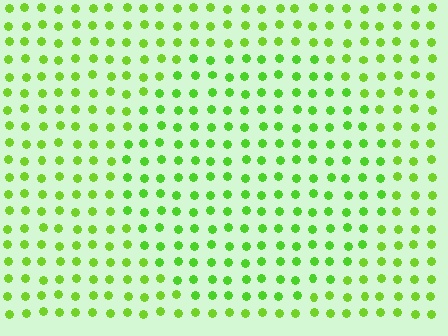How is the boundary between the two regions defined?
The boundary is defined purely by a slight shift in hue (about 14 degrees). Spacing, size, and orientation are identical on both sides.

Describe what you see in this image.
The image is filled with small lime elements in a uniform arrangement. A circle-shaped region is visible where the elements are tinted to a slightly different hue, forming a subtle color boundary.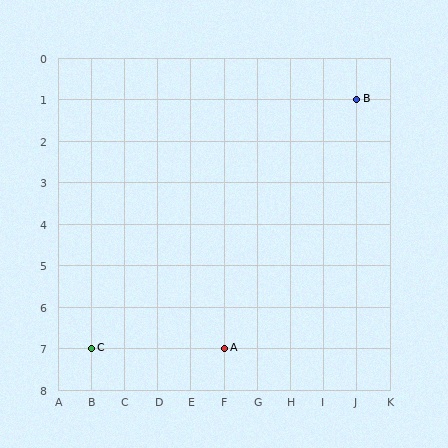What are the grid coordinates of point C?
Point C is at grid coordinates (B, 7).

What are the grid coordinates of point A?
Point A is at grid coordinates (F, 7).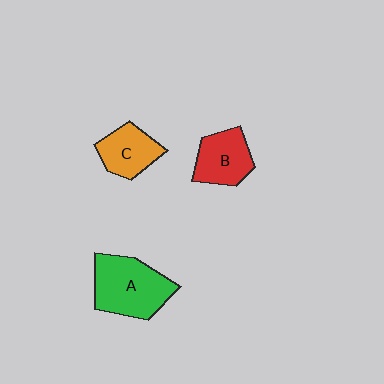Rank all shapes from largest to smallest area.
From largest to smallest: A (green), B (red), C (orange).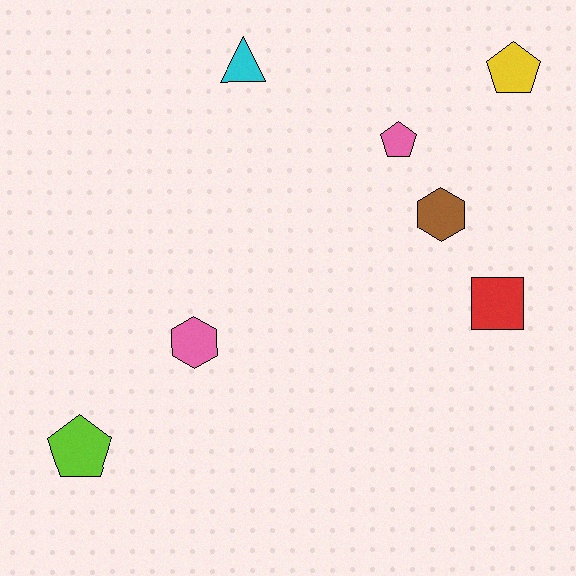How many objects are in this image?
There are 7 objects.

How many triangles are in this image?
There is 1 triangle.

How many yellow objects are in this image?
There is 1 yellow object.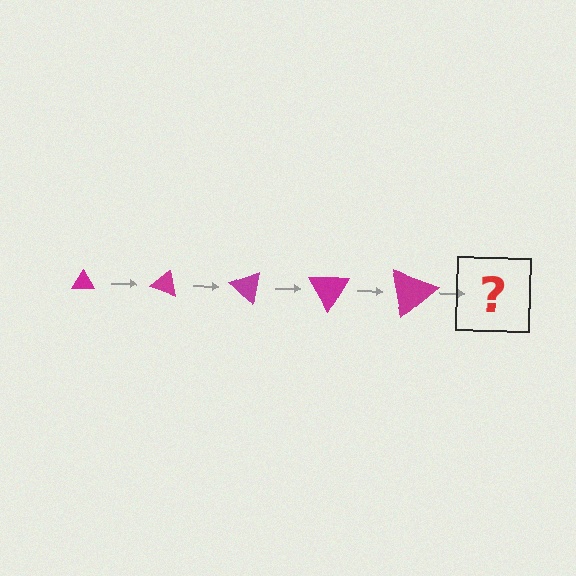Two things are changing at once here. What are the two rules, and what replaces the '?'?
The two rules are that the triangle grows larger each step and it rotates 20 degrees each step. The '?' should be a triangle, larger than the previous one and rotated 100 degrees from the start.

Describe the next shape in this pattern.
It should be a triangle, larger than the previous one and rotated 100 degrees from the start.